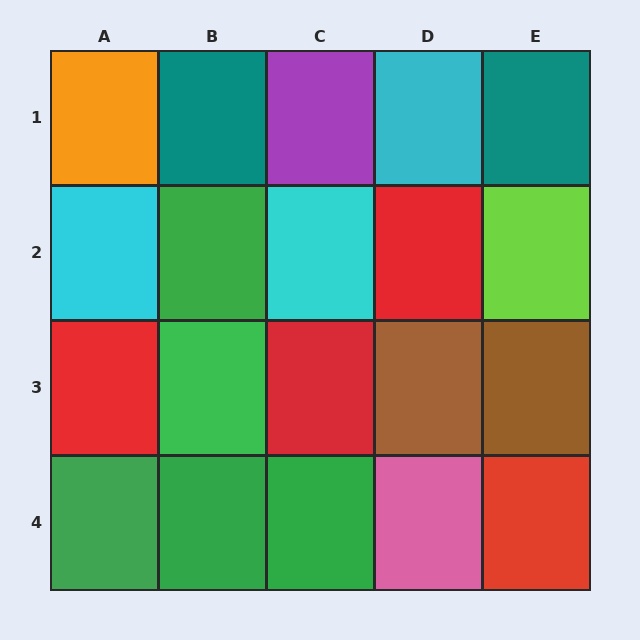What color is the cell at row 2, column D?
Red.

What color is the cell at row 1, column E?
Teal.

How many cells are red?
4 cells are red.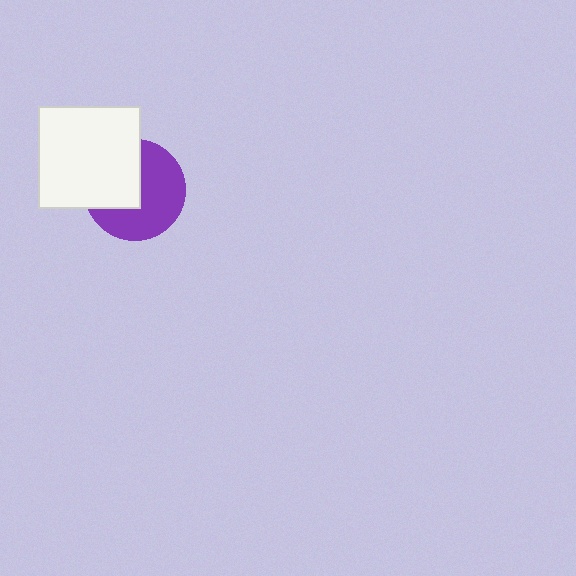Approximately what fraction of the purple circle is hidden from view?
Roughly 42% of the purple circle is hidden behind the white square.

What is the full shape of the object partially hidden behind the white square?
The partially hidden object is a purple circle.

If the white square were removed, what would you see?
You would see the complete purple circle.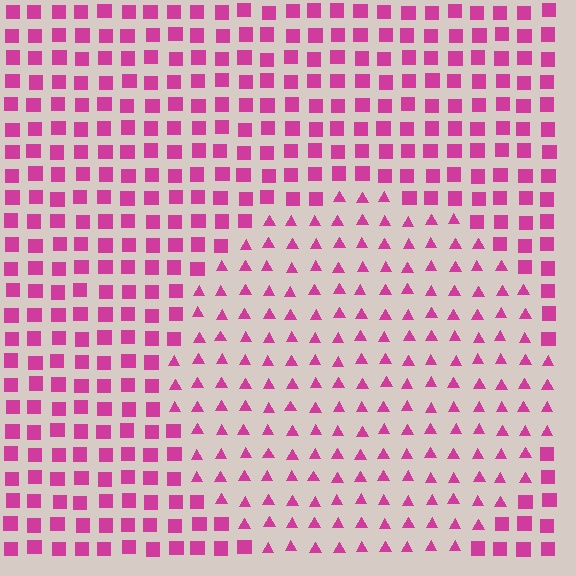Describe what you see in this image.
The image is filled with small magenta elements arranged in a uniform grid. A circle-shaped region contains triangles, while the surrounding area contains squares. The boundary is defined purely by the change in element shape.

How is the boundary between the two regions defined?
The boundary is defined by a change in element shape: triangles inside vs. squares outside. All elements share the same color and spacing.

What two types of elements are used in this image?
The image uses triangles inside the circle region and squares outside it.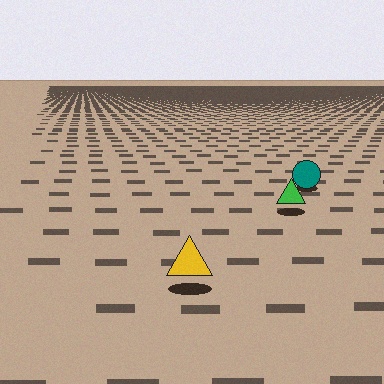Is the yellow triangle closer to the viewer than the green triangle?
Yes. The yellow triangle is closer — you can tell from the texture gradient: the ground texture is coarser near it.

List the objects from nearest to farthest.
From nearest to farthest: the yellow triangle, the green triangle, the teal circle.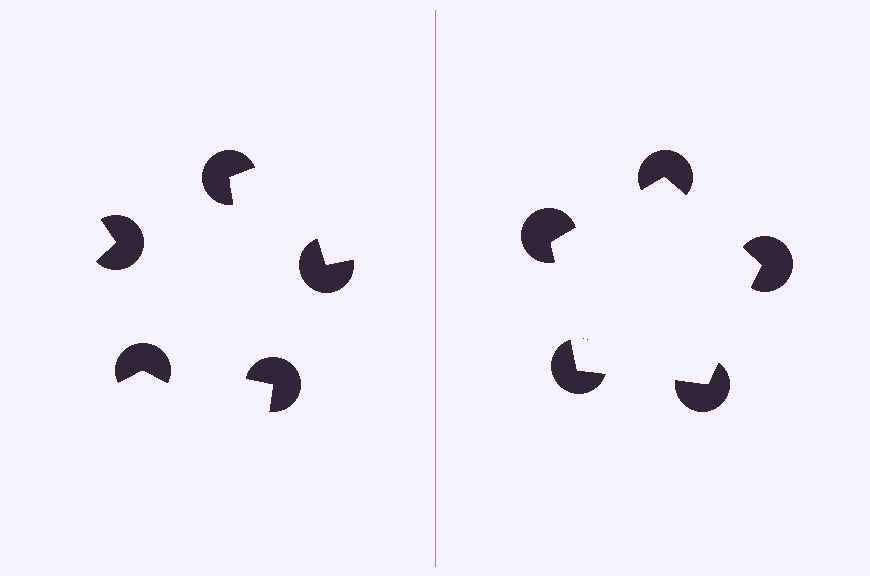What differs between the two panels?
The pac-man discs are positioned identically on both sides; only the wedge orientations differ. On the right they align to a pentagon; on the left they are misaligned.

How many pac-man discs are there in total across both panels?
10 — 5 on each side.